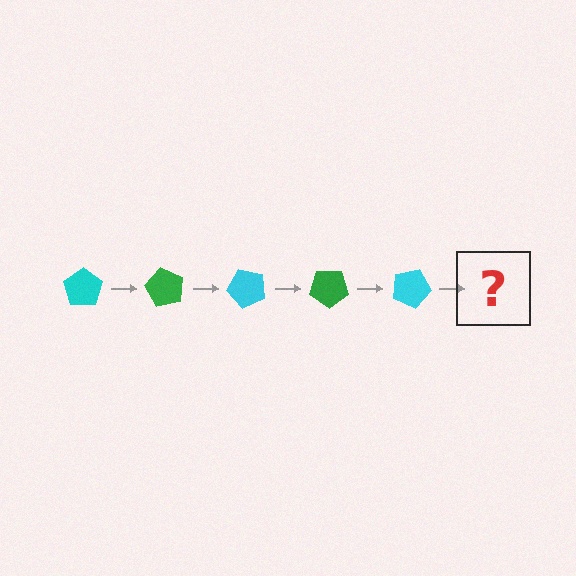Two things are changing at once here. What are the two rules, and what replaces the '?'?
The two rules are that it rotates 60 degrees each step and the color cycles through cyan and green. The '?' should be a green pentagon, rotated 300 degrees from the start.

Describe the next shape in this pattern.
It should be a green pentagon, rotated 300 degrees from the start.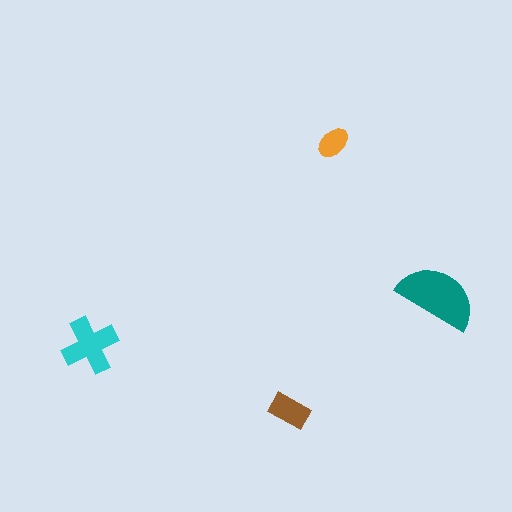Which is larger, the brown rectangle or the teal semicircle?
The teal semicircle.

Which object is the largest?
The teal semicircle.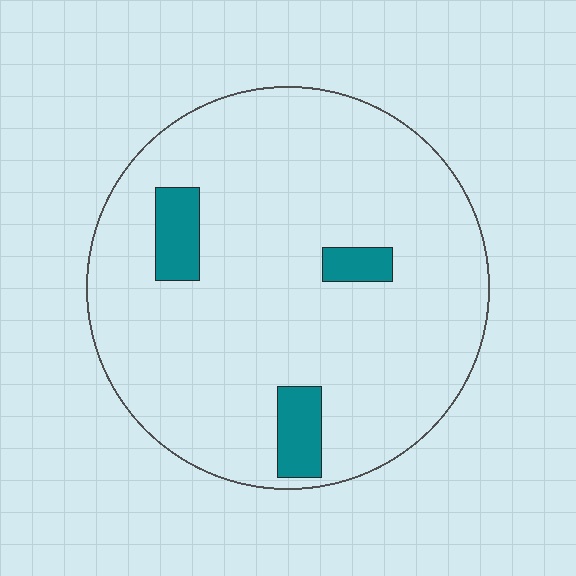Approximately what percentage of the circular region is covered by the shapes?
Approximately 10%.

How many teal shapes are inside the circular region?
3.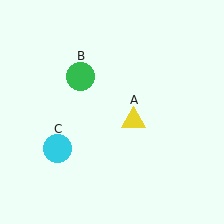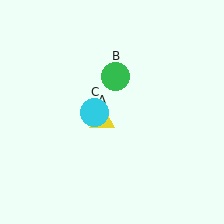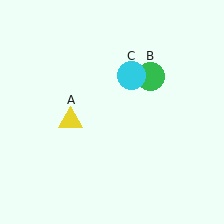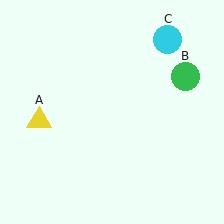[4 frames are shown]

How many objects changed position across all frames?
3 objects changed position: yellow triangle (object A), green circle (object B), cyan circle (object C).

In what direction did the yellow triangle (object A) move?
The yellow triangle (object A) moved left.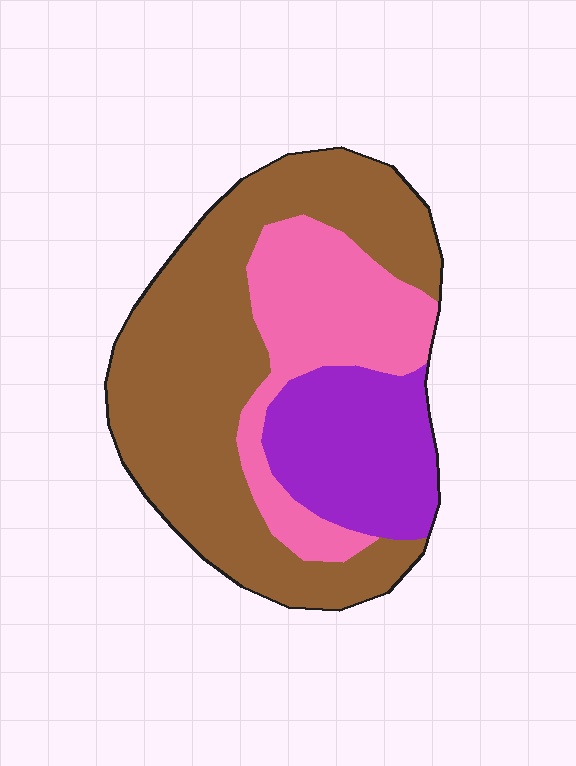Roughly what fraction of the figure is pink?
Pink covers about 25% of the figure.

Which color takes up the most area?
Brown, at roughly 55%.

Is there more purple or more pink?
Pink.